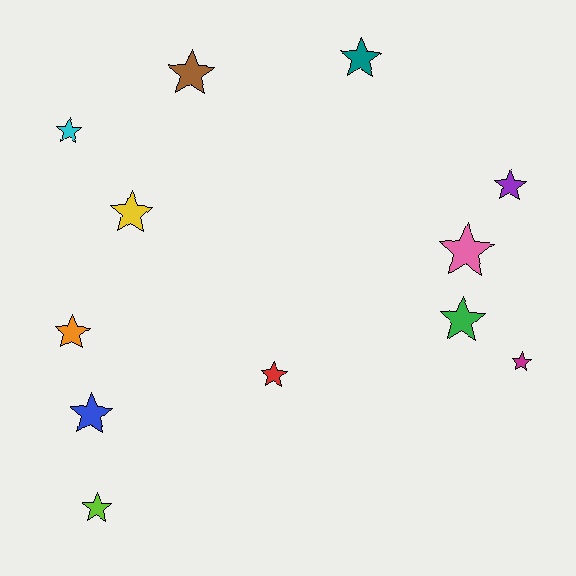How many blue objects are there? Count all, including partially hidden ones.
There is 1 blue object.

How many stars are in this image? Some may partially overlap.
There are 12 stars.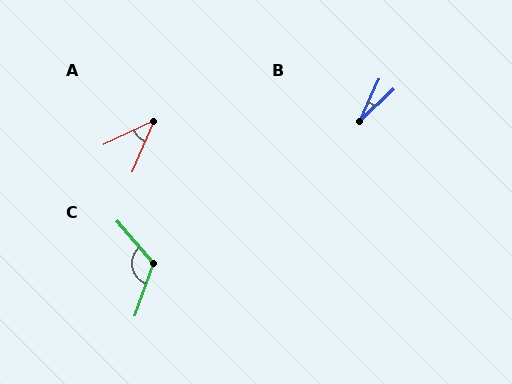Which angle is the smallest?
B, at approximately 23 degrees.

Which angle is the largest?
C, at approximately 121 degrees.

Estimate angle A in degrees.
Approximately 41 degrees.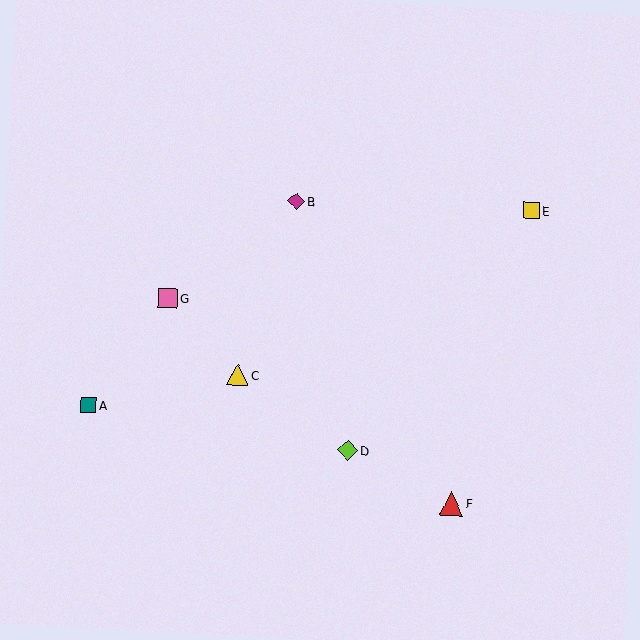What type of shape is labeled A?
Shape A is a teal square.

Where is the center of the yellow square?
The center of the yellow square is at (531, 211).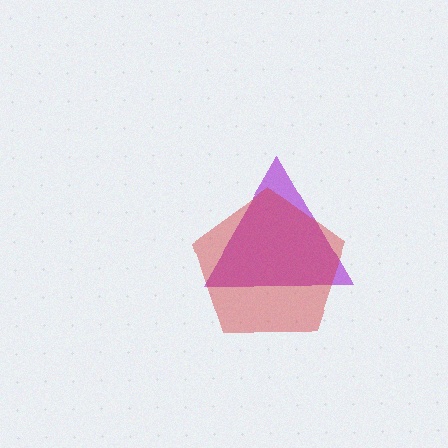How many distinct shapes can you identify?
There are 2 distinct shapes: a purple triangle, a red pentagon.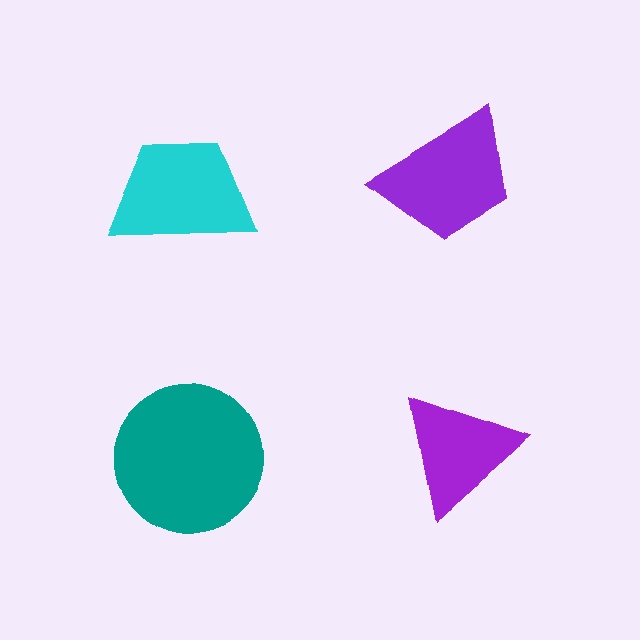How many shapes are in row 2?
2 shapes.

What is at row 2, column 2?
A purple triangle.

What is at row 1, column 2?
A purple trapezoid.